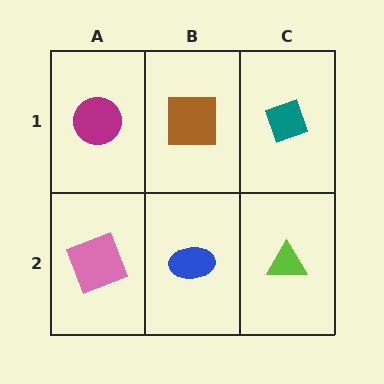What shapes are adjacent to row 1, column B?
A blue ellipse (row 2, column B), a magenta circle (row 1, column A), a teal diamond (row 1, column C).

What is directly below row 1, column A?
A pink square.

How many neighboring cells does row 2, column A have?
2.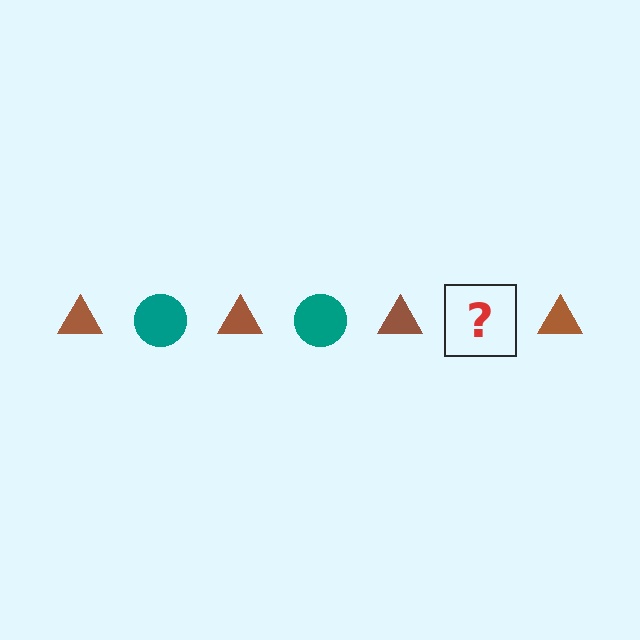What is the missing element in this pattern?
The missing element is a teal circle.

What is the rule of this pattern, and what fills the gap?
The rule is that the pattern alternates between brown triangle and teal circle. The gap should be filled with a teal circle.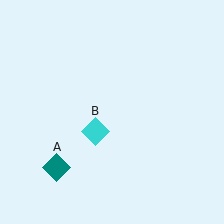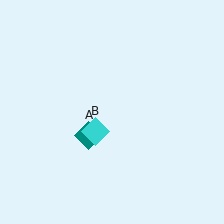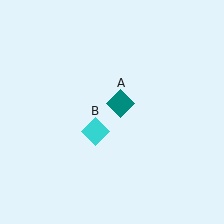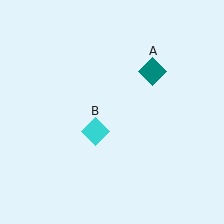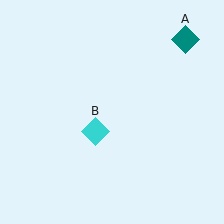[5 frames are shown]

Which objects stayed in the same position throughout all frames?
Cyan diamond (object B) remained stationary.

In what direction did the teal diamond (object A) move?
The teal diamond (object A) moved up and to the right.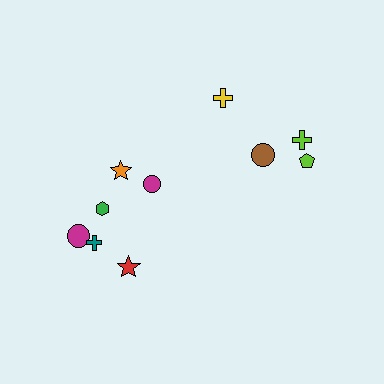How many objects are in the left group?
There are 6 objects.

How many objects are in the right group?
There are 4 objects.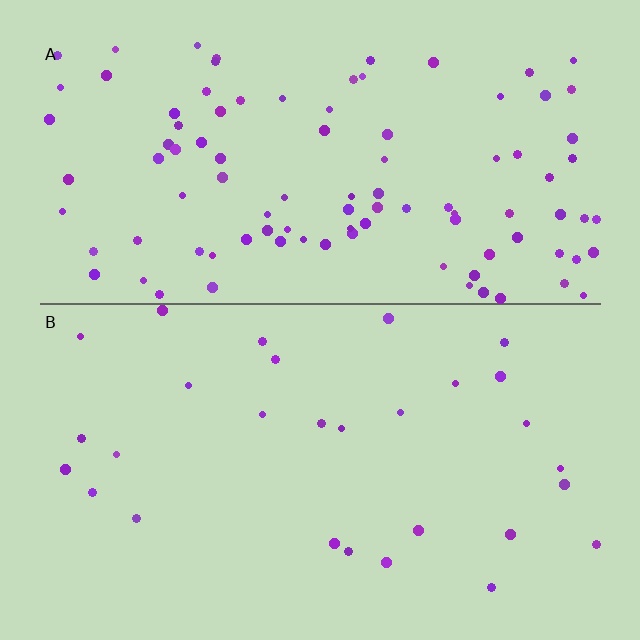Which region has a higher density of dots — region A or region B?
A (the top).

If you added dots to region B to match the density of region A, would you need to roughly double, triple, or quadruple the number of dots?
Approximately triple.